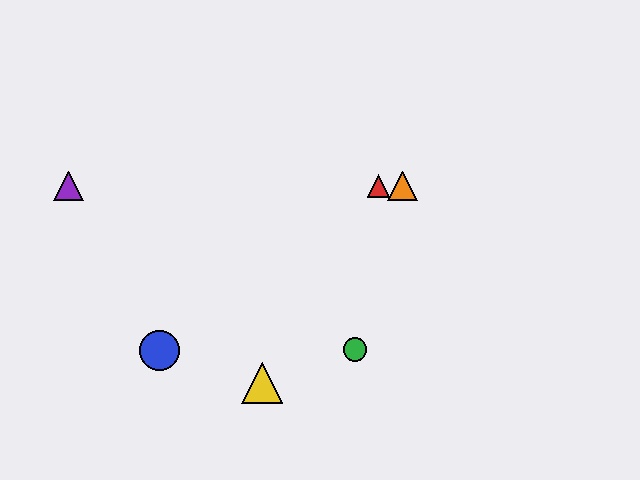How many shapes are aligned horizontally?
3 shapes (the red triangle, the purple triangle, the orange triangle) are aligned horizontally.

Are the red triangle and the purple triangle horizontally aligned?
Yes, both are at y≈186.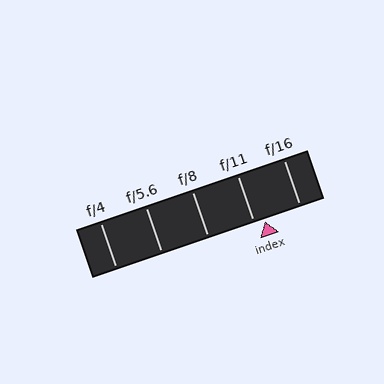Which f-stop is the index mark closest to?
The index mark is closest to f/11.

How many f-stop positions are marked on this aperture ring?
There are 5 f-stop positions marked.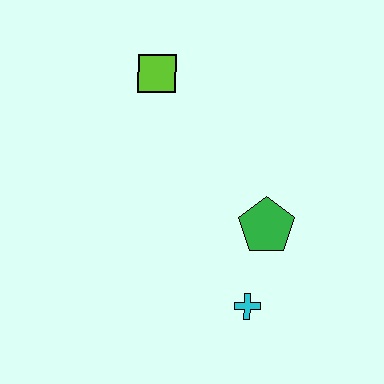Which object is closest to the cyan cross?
The green pentagon is closest to the cyan cross.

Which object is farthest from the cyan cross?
The lime square is farthest from the cyan cross.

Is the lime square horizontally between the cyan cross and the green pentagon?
No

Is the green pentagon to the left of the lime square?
No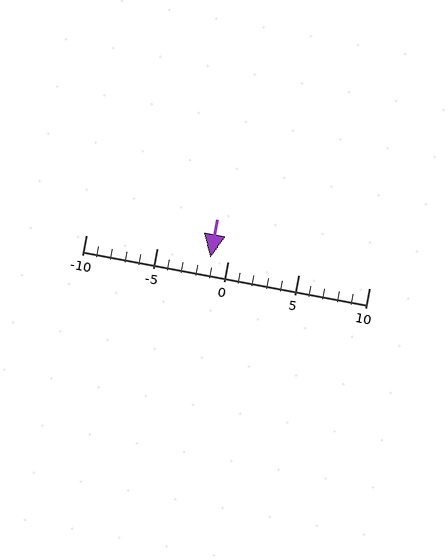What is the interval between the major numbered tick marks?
The major tick marks are spaced 5 units apart.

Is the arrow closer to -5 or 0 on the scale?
The arrow is closer to 0.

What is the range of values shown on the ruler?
The ruler shows values from -10 to 10.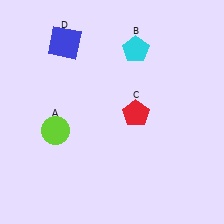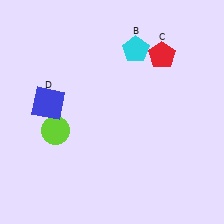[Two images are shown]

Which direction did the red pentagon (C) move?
The red pentagon (C) moved up.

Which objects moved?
The objects that moved are: the red pentagon (C), the blue square (D).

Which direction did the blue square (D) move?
The blue square (D) moved down.